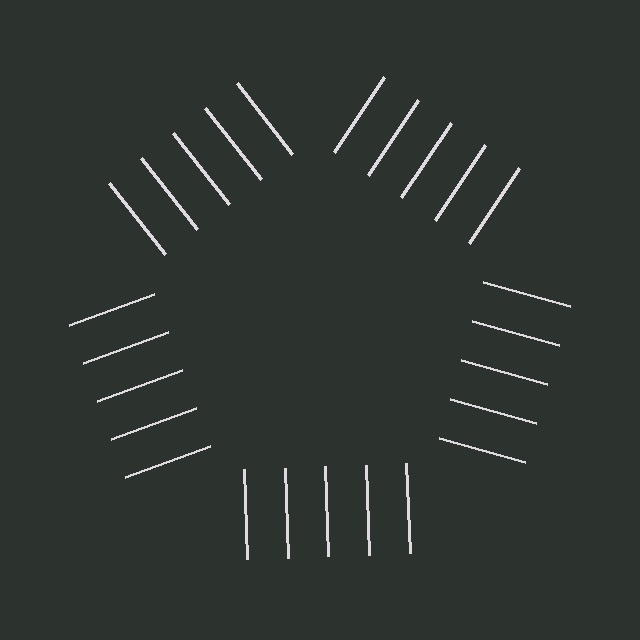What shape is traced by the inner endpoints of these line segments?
An illusory pentagon — the line segments terminate on its edges but no continuous stroke is drawn.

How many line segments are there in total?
25 — 5 along each of the 5 edges.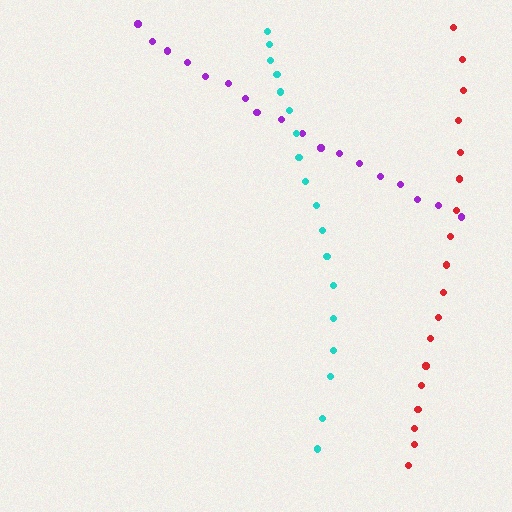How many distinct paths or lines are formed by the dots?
There are 3 distinct paths.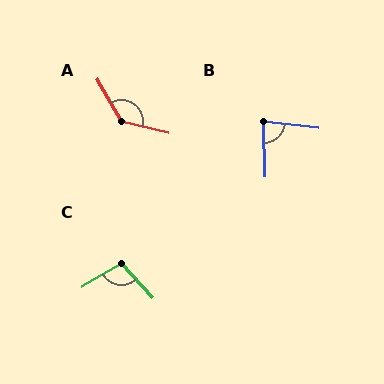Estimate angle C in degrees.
Approximately 102 degrees.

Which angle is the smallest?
B, at approximately 82 degrees.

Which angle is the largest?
A, at approximately 134 degrees.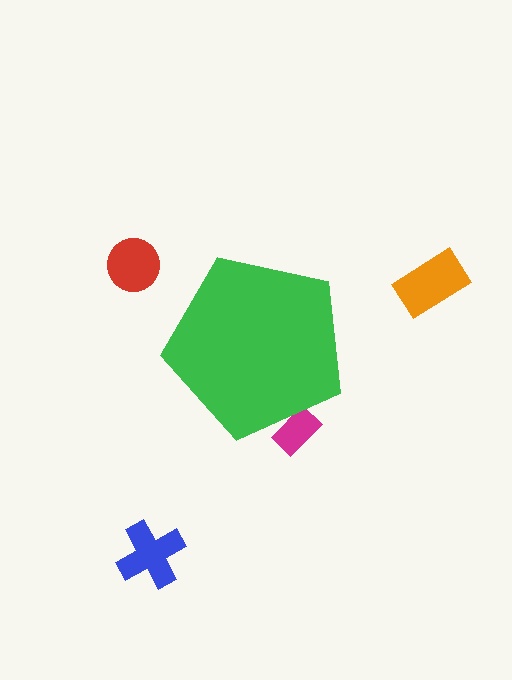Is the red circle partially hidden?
No, the red circle is fully visible.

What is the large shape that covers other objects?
A green pentagon.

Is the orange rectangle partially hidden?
No, the orange rectangle is fully visible.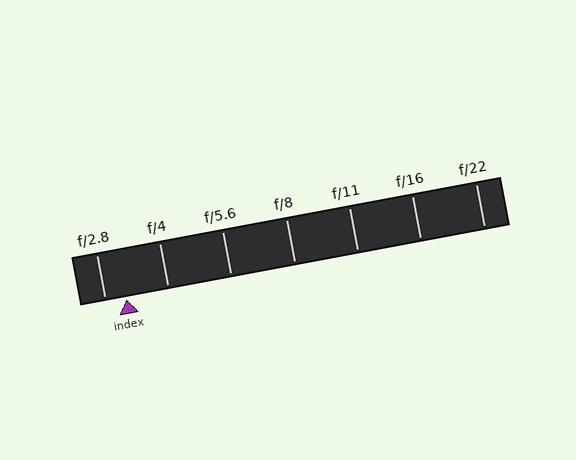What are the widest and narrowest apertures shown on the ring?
The widest aperture shown is f/2.8 and the narrowest is f/22.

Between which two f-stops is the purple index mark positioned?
The index mark is between f/2.8 and f/4.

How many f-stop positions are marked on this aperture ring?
There are 7 f-stop positions marked.